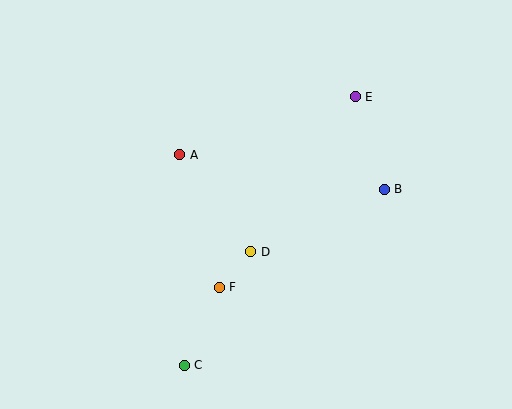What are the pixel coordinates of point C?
Point C is at (184, 365).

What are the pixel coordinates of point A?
Point A is at (180, 155).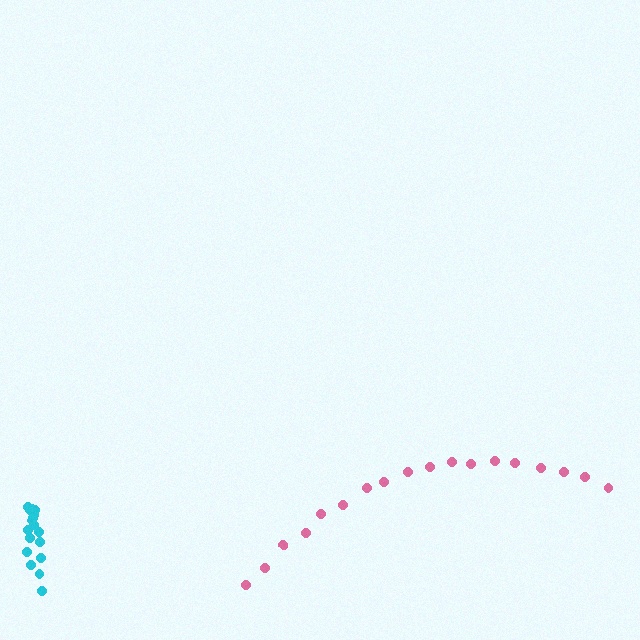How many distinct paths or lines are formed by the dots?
There are 2 distinct paths.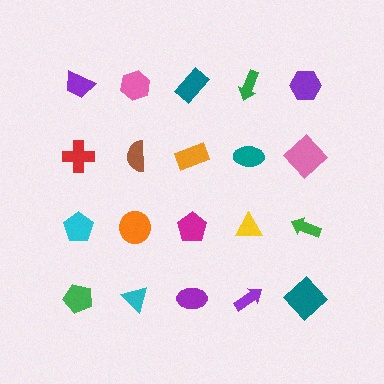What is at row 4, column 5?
A teal diamond.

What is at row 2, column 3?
An orange rectangle.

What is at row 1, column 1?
A purple trapezoid.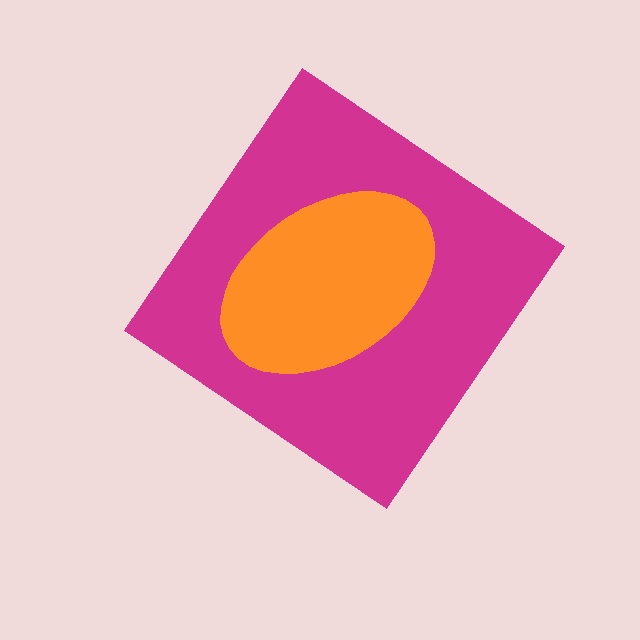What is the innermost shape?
The orange ellipse.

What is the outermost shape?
The magenta diamond.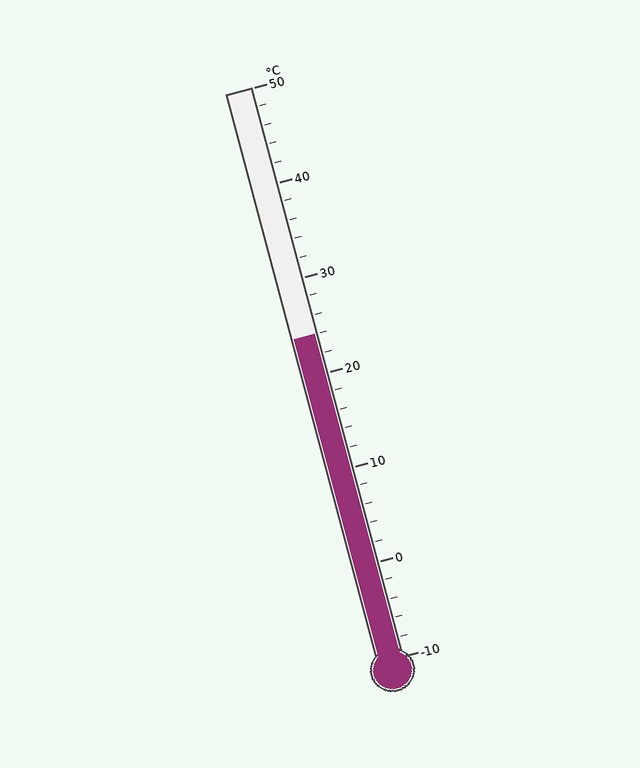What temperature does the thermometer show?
The thermometer shows approximately 24°C.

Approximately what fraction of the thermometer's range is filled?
The thermometer is filled to approximately 55% of its range.